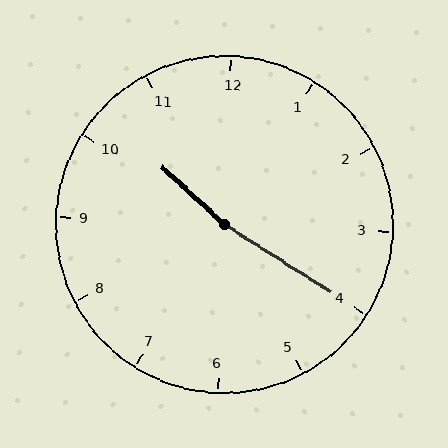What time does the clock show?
10:20.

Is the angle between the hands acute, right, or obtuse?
It is obtuse.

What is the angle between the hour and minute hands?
Approximately 170 degrees.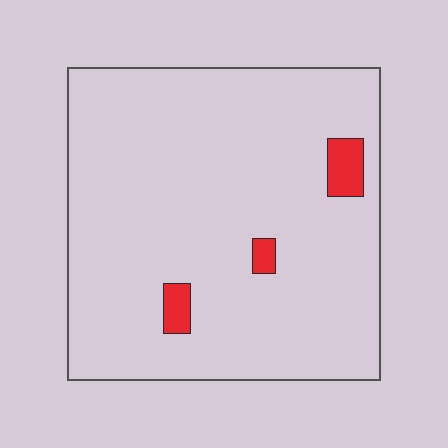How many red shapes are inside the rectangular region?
3.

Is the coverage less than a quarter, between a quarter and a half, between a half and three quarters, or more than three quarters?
Less than a quarter.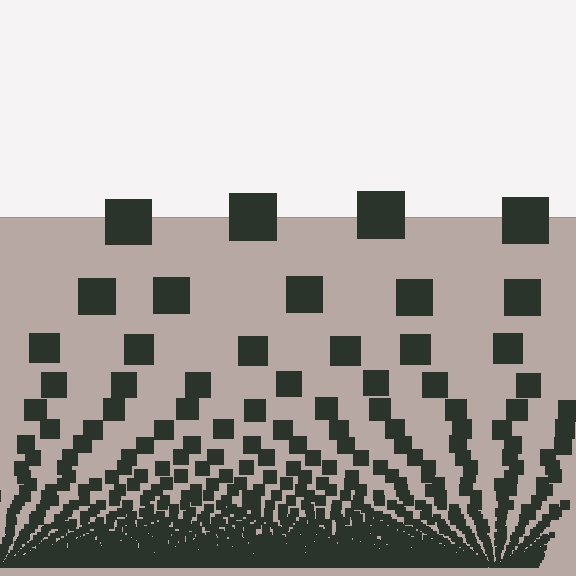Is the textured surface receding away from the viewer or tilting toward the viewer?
The surface appears to tilt toward the viewer. Texture elements get larger and sparser toward the top.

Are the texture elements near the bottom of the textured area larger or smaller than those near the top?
Smaller. The gradient is inverted — elements near the bottom are smaller and denser.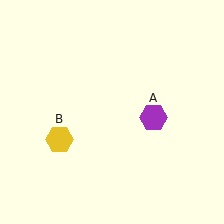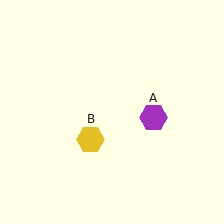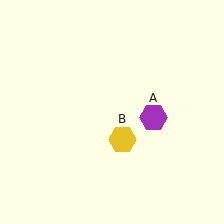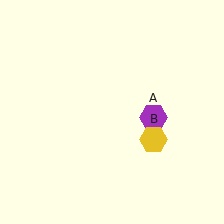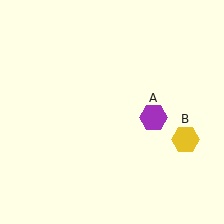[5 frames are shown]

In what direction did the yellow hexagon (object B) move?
The yellow hexagon (object B) moved right.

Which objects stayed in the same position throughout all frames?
Purple hexagon (object A) remained stationary.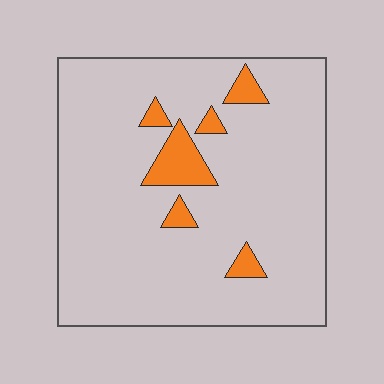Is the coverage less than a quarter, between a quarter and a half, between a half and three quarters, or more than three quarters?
Less than a quarter.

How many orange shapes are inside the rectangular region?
6.